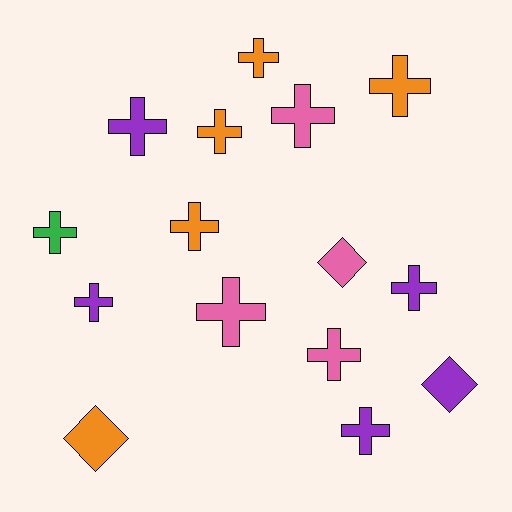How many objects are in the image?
There are 15 objects.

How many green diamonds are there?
There are no green diamonds.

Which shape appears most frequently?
Cross, with 12 objects.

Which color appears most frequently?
Orange, with 5 objects.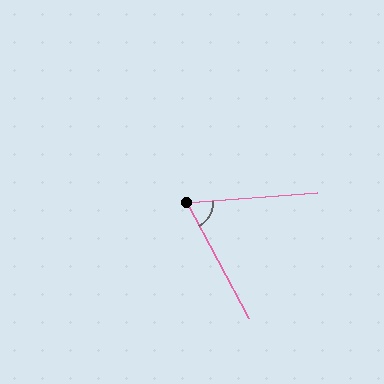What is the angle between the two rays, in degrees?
Approximately 66 degrees.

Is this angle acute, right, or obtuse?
It is acute.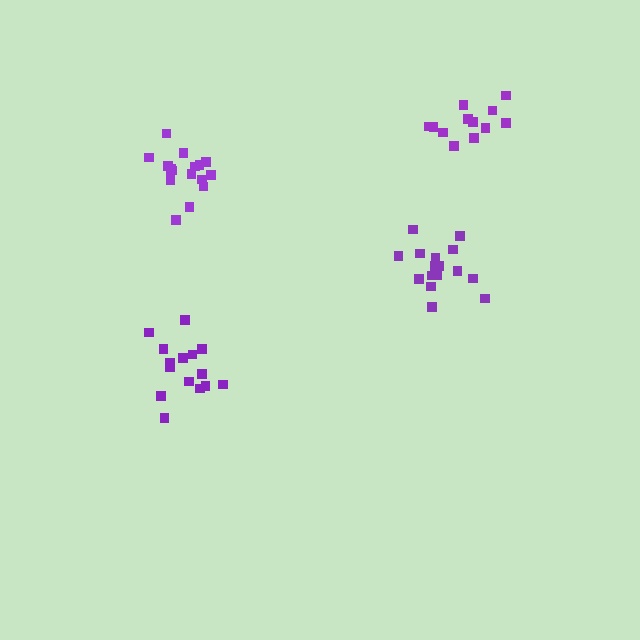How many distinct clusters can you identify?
There are 4 distinct clusters.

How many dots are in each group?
Group 1: 15 dots, Group 2: 17 dots, Group 3: 12 dots, Group 4: 17 dots (61 total).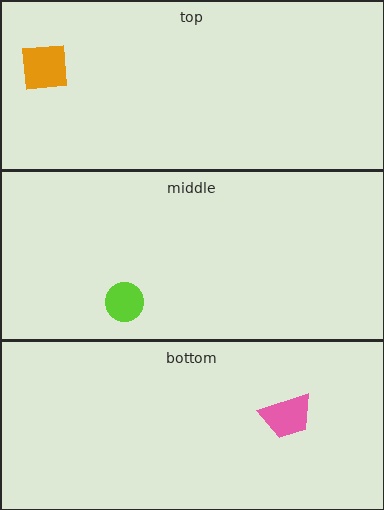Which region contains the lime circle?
The middle region.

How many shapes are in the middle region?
1.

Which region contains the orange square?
The top region.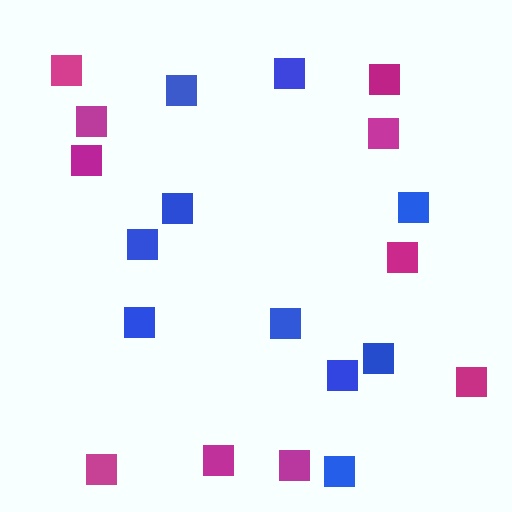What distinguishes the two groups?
There are 2 groups: one group of blue squares (10) and one group of magenta squares (10).